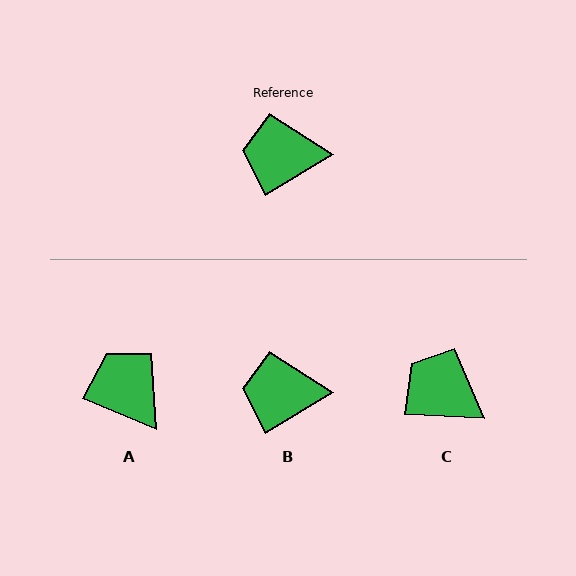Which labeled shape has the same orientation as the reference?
B.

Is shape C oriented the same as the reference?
No, it is off by about 34 degrees.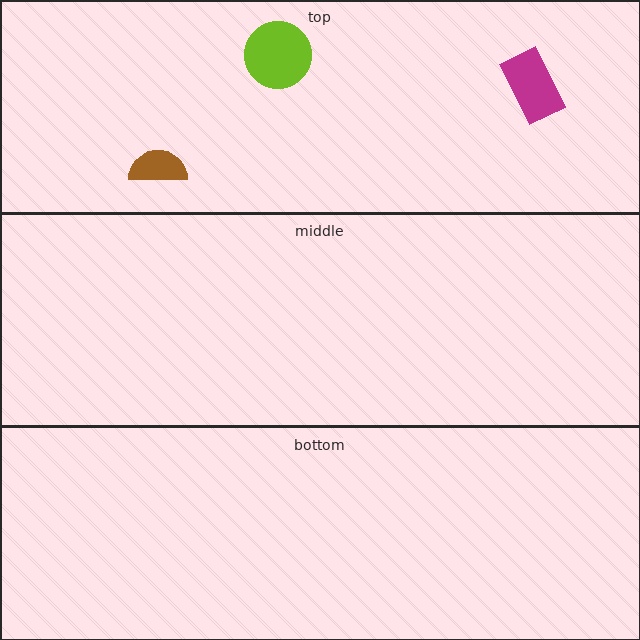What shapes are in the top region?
The brown semicircle, the lime circle, the magenta rectangle.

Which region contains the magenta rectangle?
The top region.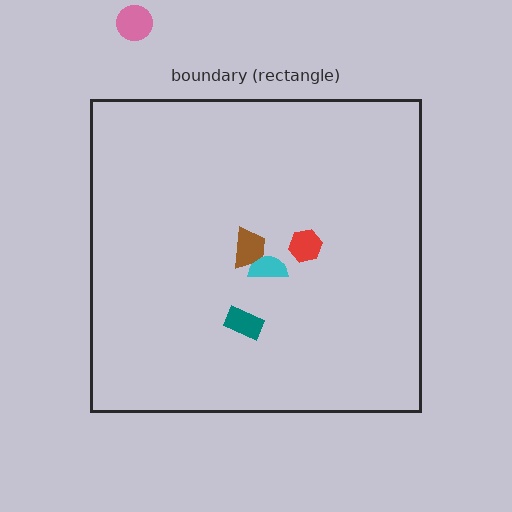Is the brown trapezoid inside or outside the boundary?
Inside.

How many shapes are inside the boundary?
4 inside, 1 outside.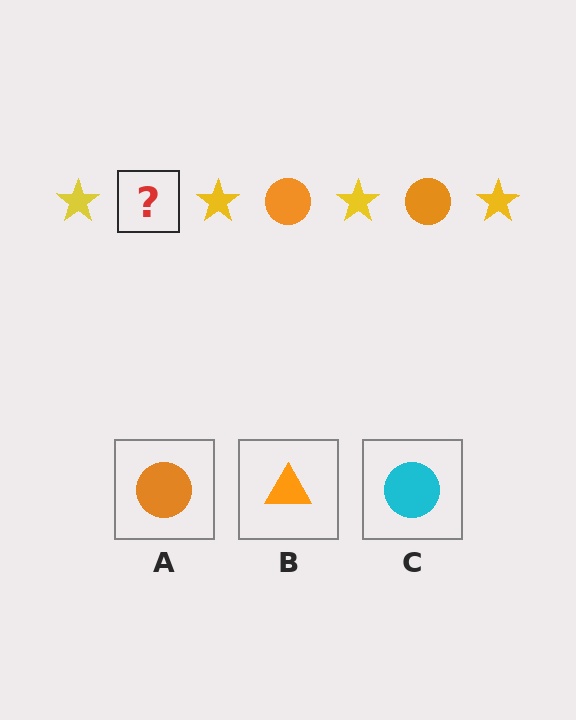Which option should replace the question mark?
Option A.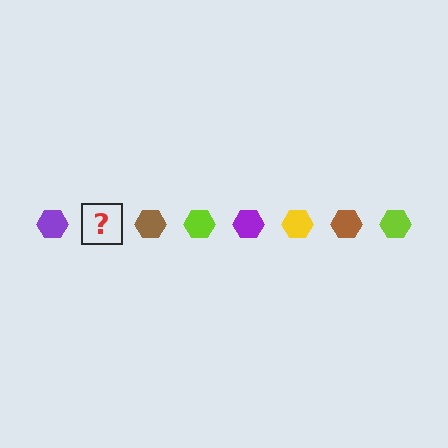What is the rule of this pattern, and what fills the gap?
The rule is that the pattern cycles through purple, yellow, brown, lime hexagons. The gap should be filled with a yellow hexagon.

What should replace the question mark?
The question mark should be replaced with a yellow hexagon.